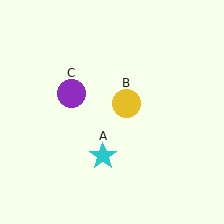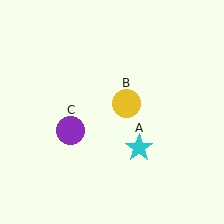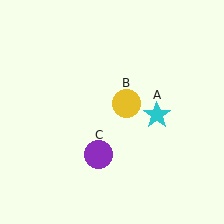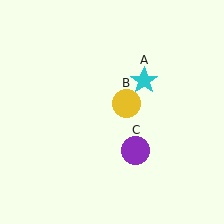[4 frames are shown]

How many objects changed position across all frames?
2 objects changed position: cyan star (object A), purple circle (object C).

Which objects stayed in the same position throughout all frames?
Yellow circle (object B) remained stationary.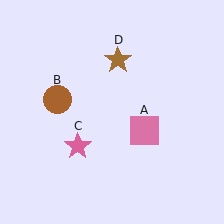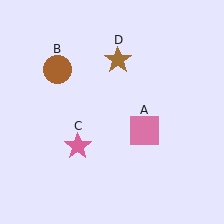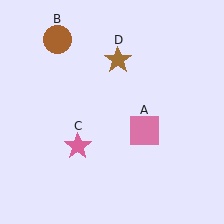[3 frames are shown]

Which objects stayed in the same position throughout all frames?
Pink square (object A) and pink star (object C) and brown star (object D) remained stationary.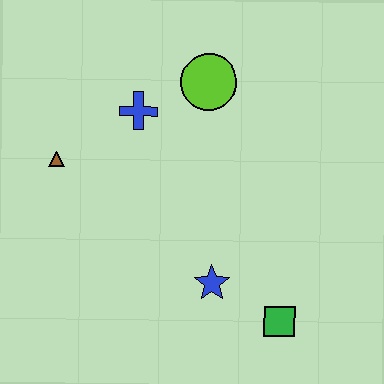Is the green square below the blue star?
Yes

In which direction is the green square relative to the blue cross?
The green square is below the blue cross.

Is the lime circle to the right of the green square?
No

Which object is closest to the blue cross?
The lime circle is closest to the blue cross.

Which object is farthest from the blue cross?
The green square is farthest from the blue cross.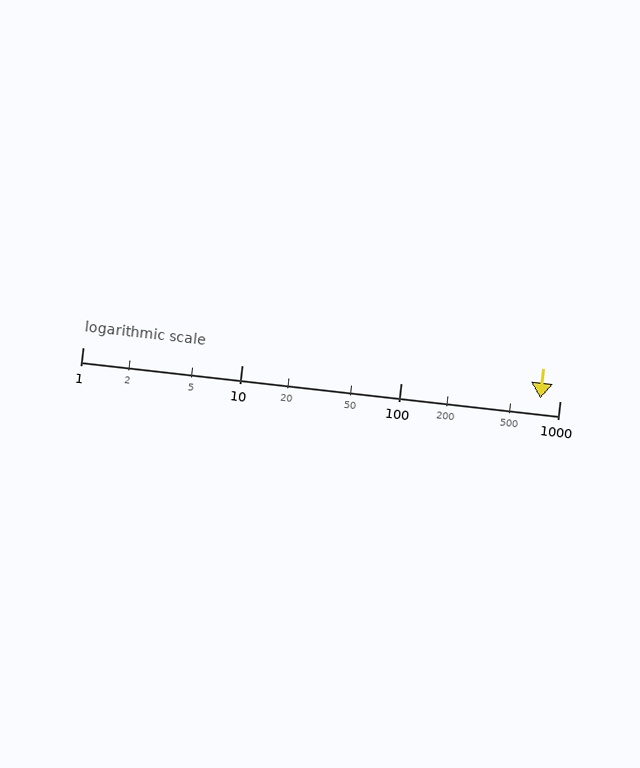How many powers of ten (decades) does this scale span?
The scale spans 3 decades, from 1 to 1000.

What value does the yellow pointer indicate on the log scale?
The pointer indicates approximately 760.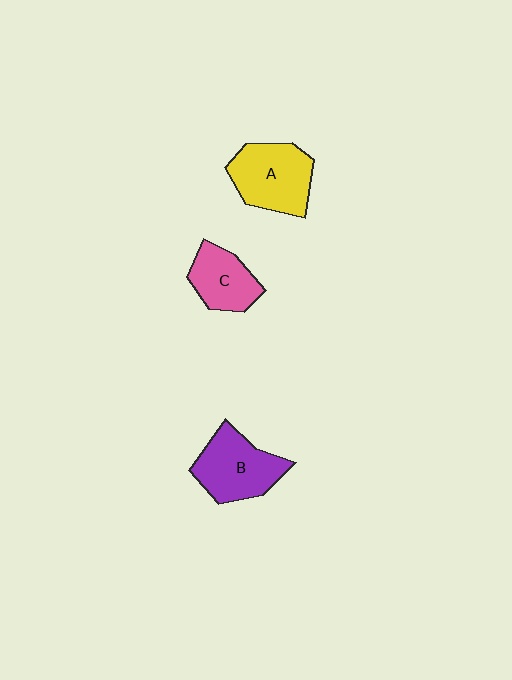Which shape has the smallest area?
Shape C (pink).